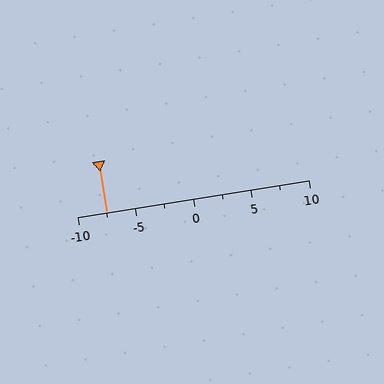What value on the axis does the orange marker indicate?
The marker indicates approximately -7.5.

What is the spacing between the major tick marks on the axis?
The major ticks are spaced 5 apart.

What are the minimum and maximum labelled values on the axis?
The axis runs from -10 to 10.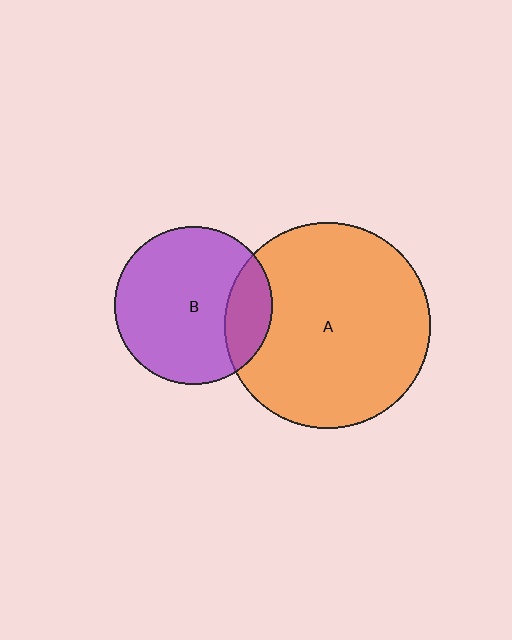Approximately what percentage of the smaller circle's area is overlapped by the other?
Approximately 20%.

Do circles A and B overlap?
Yes.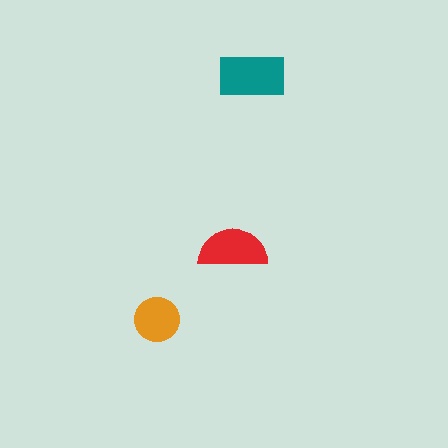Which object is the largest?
The teal rectangle.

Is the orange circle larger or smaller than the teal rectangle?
Smaller.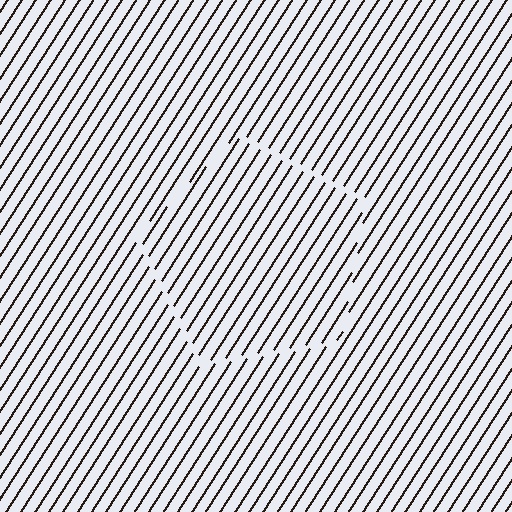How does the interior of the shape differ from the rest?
The interior of the shape contains the same grating, shifted by half a period — the contour is defined by the phase discontinuity where line-ends from the inner and outer gratings abut.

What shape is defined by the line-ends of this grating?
An illusory pentagon. The interior of the shape contains the same grating, shifted by half a period — the contour is defined by the phase discontinuity where line-ends from the inner and outer gratings abut.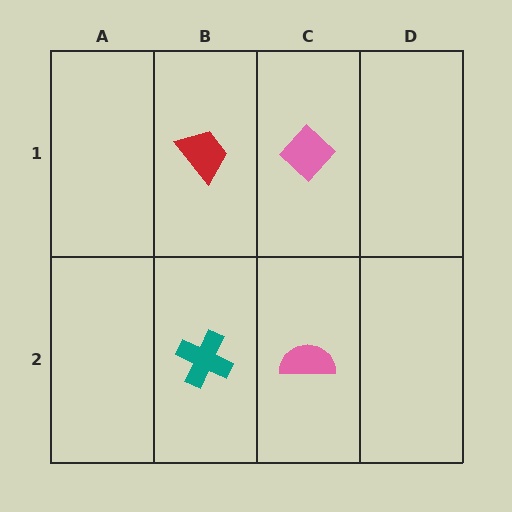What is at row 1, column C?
A pink diamond.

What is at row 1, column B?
A red trapezoid.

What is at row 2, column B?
A teal cross.